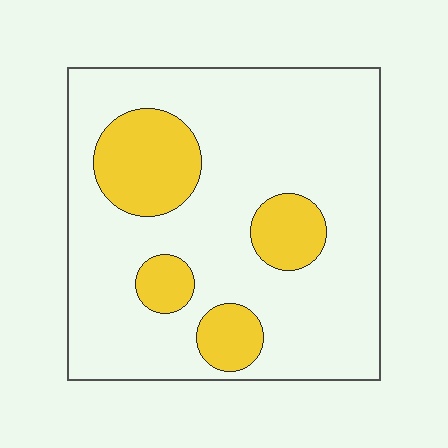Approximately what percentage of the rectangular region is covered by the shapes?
Approximately 20%.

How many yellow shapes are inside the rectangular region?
4.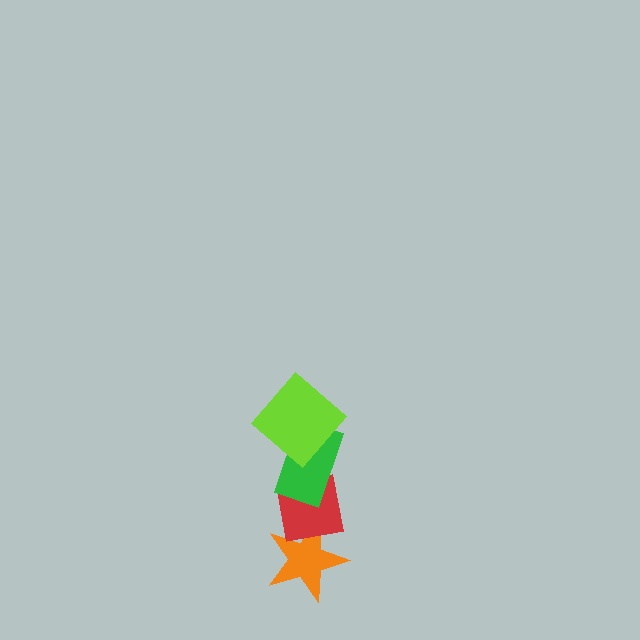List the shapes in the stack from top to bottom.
From top to bottom: the lime diamond, the green rectangle, the red square, the orange star.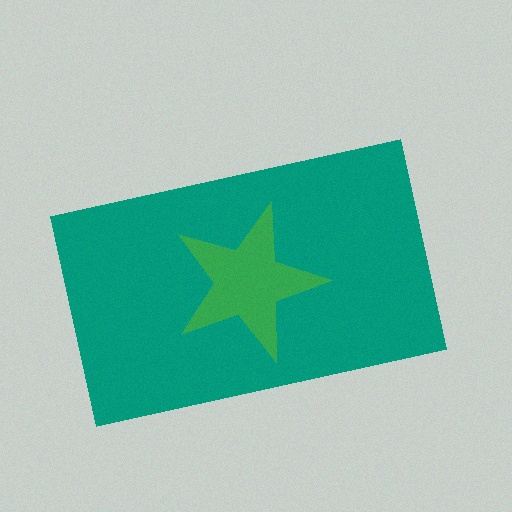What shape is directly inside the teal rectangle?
The green star.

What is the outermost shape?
The teal rectangle.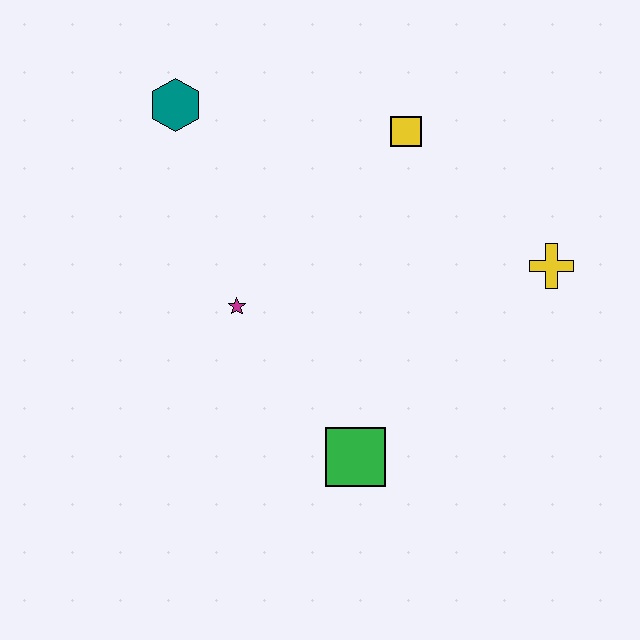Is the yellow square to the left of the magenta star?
No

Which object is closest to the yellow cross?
The yellow square is closest to the yellow cross.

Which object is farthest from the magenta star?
The yellow cross is farthest from the magenta star.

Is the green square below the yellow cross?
Yes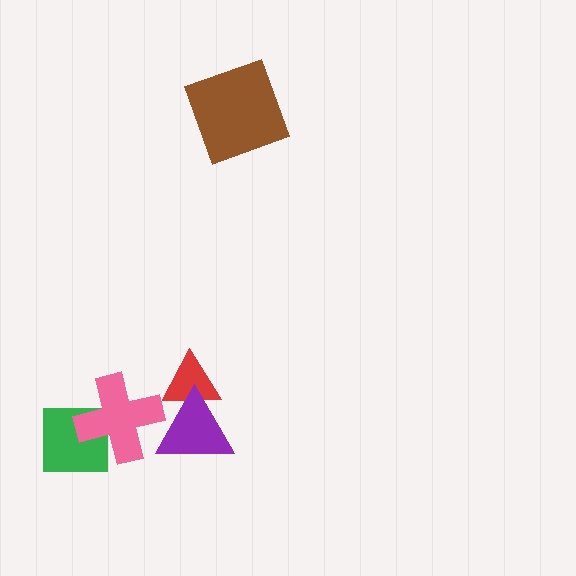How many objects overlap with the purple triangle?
2 objects overlap with the purple triangle.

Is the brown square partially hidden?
No, no other shape covers it.